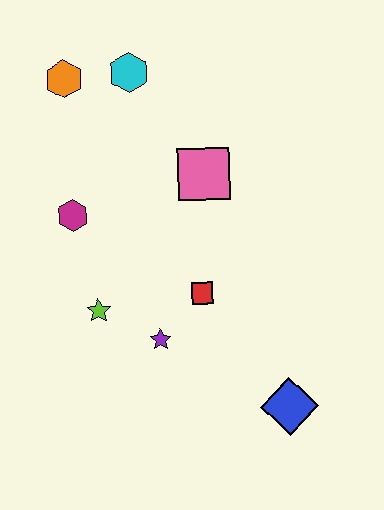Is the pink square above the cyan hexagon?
No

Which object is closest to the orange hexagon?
The cyan hexagon is closest to the orange hexagon.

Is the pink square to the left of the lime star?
No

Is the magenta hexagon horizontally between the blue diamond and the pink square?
No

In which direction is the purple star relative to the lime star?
The purple star is to the right of the lime star.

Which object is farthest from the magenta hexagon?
The blue diamond is farthest from the magenta hexagon.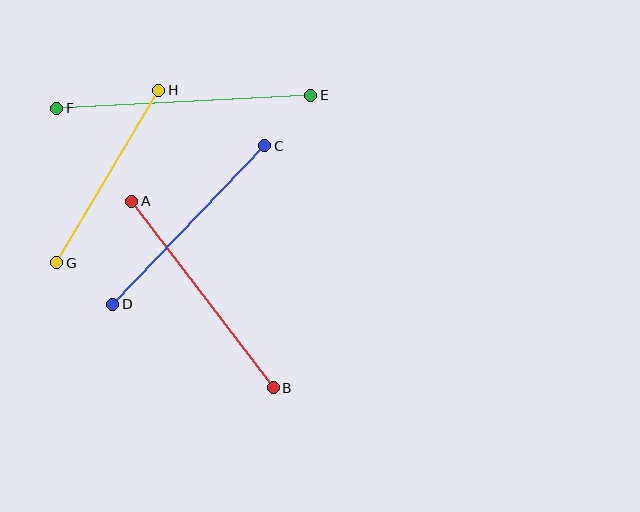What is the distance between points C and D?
The distance is approximately 220 pixels.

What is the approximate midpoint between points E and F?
The midpoint is at approximately (184, 102) pixels.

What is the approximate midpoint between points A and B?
The midpoint is at approximately (203, 295) pixels.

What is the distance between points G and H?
The distance is approximately 200 pixels.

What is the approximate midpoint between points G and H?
The midpoint is at approximately (108, 177) pixels.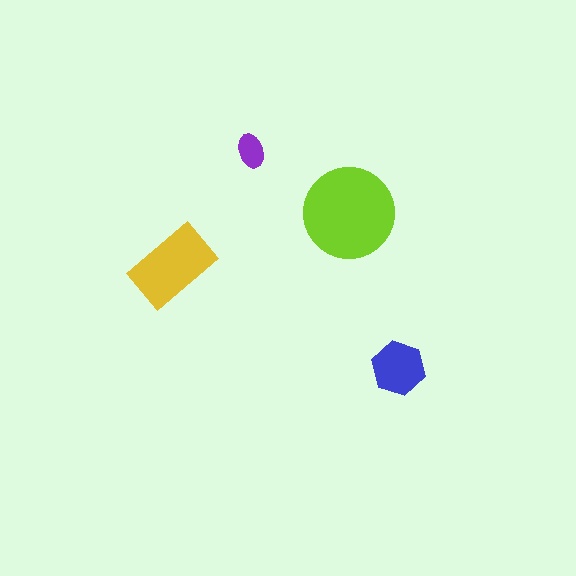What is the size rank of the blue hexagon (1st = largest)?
3rd.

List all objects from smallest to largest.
The purple ellipse, the blue hexagon, the yellow rectangle, the lime circle.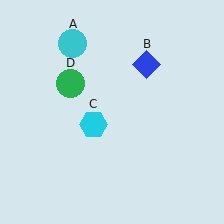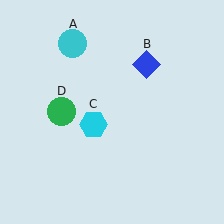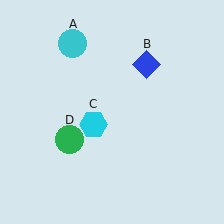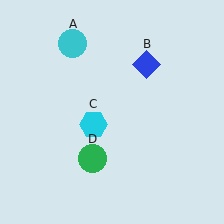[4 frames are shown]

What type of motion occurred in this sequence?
The green circle (object D) rotated counterclockwise around the center of the scene.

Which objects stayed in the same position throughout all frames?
Cyan circle (object A) and blue diamond (object B) and cyan hexagon (object C) remained stationary.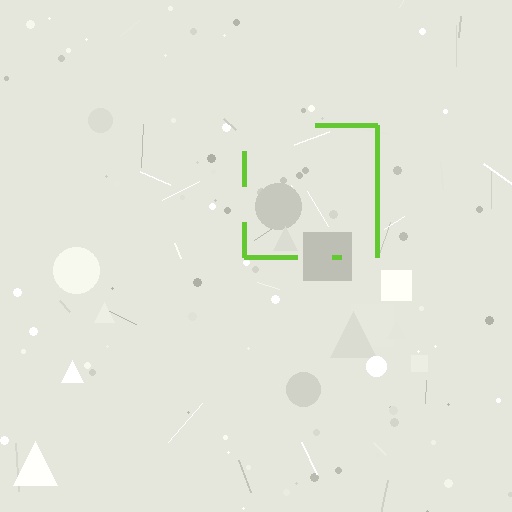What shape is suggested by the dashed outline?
The dashed outline suggests a square.